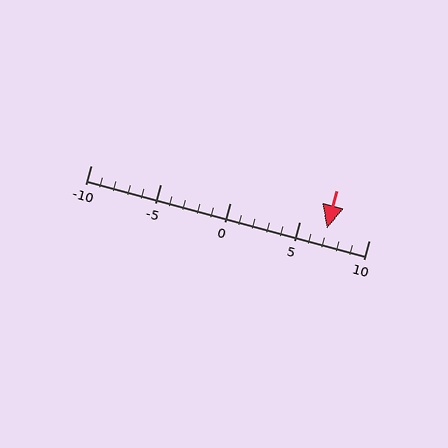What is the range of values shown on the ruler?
The ruler shows values from -10 to 10.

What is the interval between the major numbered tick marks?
The major tick marks are spaced 5 units apart.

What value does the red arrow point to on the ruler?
The red arrow points to approximately 7.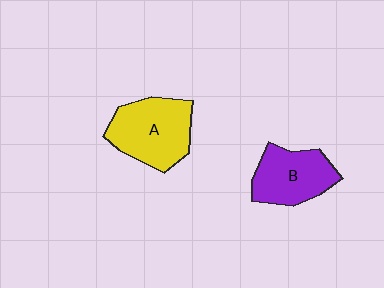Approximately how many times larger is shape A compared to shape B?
Approximately 1.2 times.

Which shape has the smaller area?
Shape B (purple).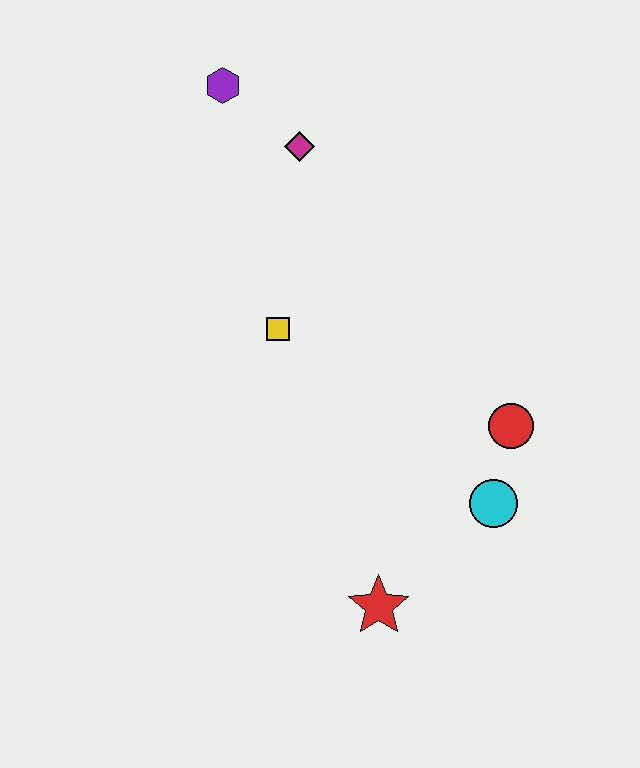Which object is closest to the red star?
The cyan circle is closest to the red star.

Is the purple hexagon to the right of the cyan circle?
No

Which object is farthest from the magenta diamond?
The red star is farthest from the magenta diamond.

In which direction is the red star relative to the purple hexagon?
The red star is below the purple hexagon.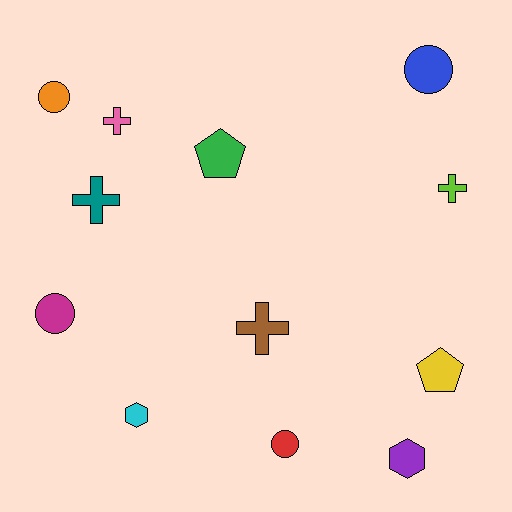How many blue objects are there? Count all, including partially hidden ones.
There is 1 blue object.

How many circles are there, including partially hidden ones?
There are 4 circles.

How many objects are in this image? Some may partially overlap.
There are 12 objects.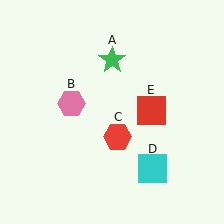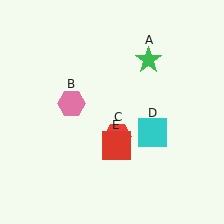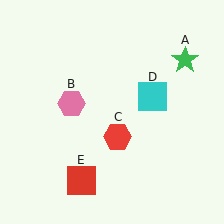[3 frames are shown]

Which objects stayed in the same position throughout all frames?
Pink hexagon (object B) and red hexagon (object C) remained stationary.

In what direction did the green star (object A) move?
The green star (object A) moved right.